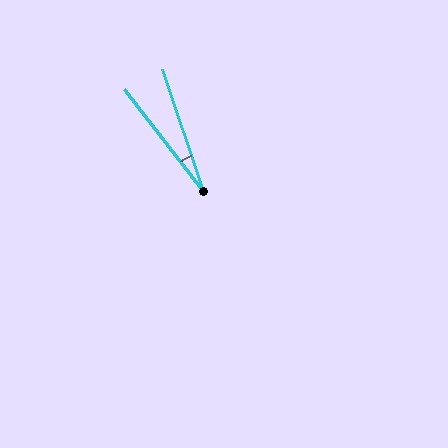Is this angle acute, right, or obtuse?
It is acute.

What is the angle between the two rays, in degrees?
Approximately 19 degrees.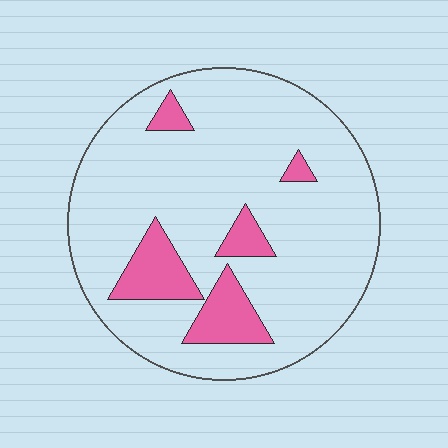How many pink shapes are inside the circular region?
5.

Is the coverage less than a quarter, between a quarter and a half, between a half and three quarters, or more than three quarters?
Less than a quarter.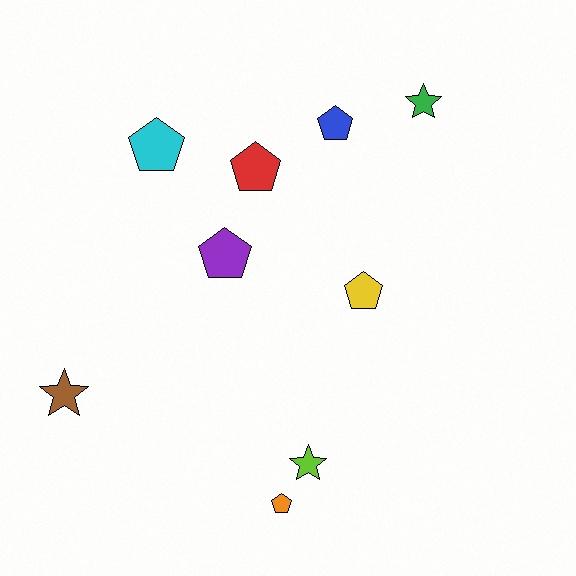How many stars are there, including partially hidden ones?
There are 3 stars.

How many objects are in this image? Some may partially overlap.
There are 9 objects.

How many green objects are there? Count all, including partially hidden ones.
There is 1 green object.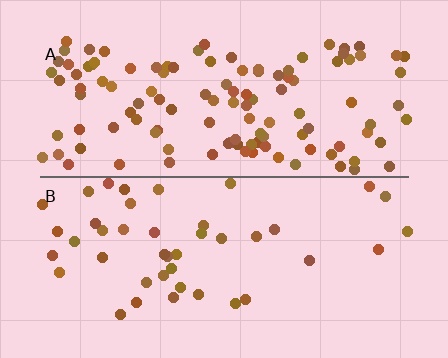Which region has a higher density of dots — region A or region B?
A (the top).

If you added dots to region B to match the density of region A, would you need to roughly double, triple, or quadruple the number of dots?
Approximately triple.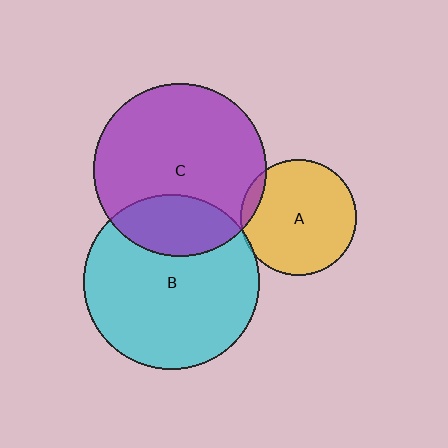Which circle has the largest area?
Circle B (cyan).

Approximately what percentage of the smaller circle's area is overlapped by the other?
Approximately 25%.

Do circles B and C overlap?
Yes.